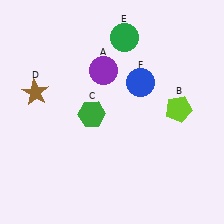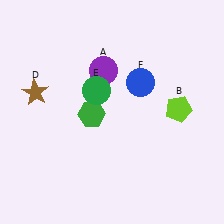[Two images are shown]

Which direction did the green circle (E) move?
The green circle (E) moved down.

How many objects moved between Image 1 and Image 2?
1 object moved between the two images.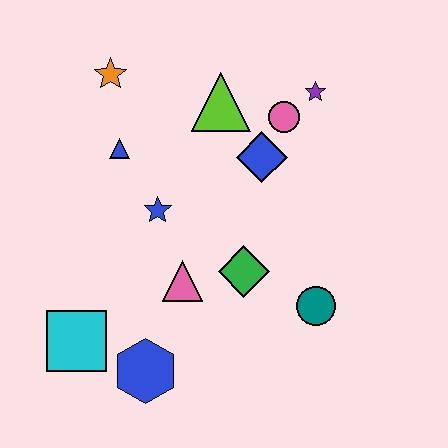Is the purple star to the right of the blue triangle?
Yes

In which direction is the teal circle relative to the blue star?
The teal circle is to the right of the blue star.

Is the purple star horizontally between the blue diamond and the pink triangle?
No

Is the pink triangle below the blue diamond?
Yes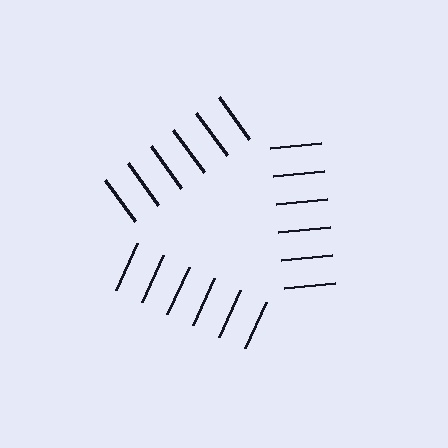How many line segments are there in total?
18 — 6 along each of the 3 edges.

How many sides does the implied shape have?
3 sides — the line-ends trace a triangle.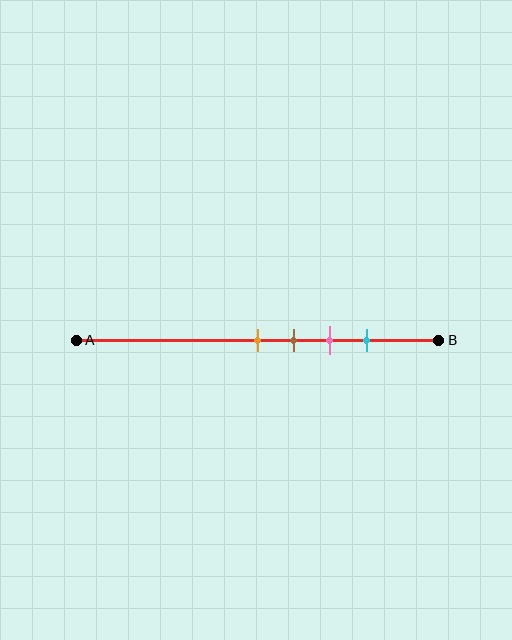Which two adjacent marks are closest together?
The orange and brown marks are the closest adjacent pair.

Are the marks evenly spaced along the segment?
Yes, the marks are approximately evenly spaced.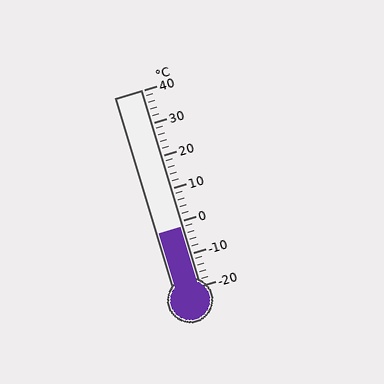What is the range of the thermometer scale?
The thermometer scale ranges from -20°C to 40°C.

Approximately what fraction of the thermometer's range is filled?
The thermometer is filled to approximately 30% of its range.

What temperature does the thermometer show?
The thermometer shows approximately -2°C.